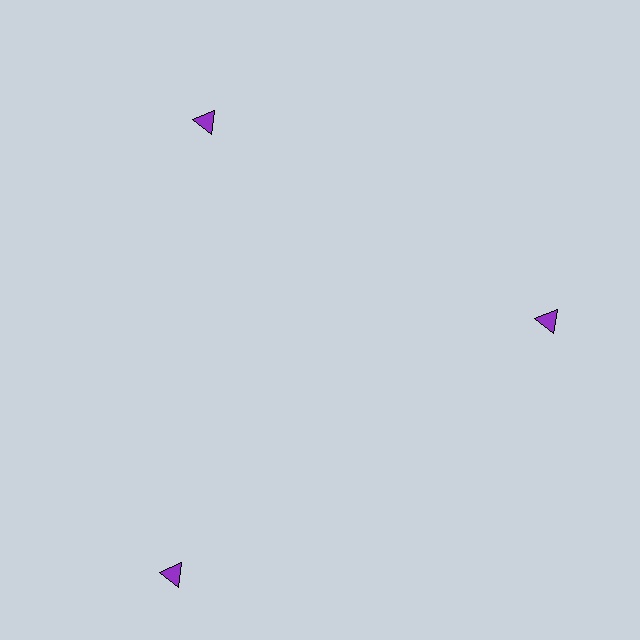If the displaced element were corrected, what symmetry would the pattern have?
It would have 3-fold rotational symmetry — the pattern would map onto itself every 120 degrees.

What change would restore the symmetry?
The symmetry would be restored by moving it inward, back onto the ring so that all 3 triangles sit at equal angles and equal distance from the center.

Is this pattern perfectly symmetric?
No. The 3 purple triangles are arranged in a ring, but one element near the 7 o'clock position is pushed outward from the center, breaking the 3-fold rotational symmetry.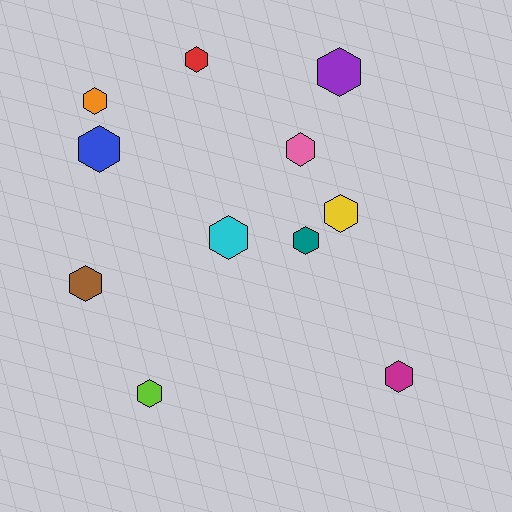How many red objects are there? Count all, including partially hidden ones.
There is 1 red object.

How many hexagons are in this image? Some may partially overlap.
There are 11 hexagons.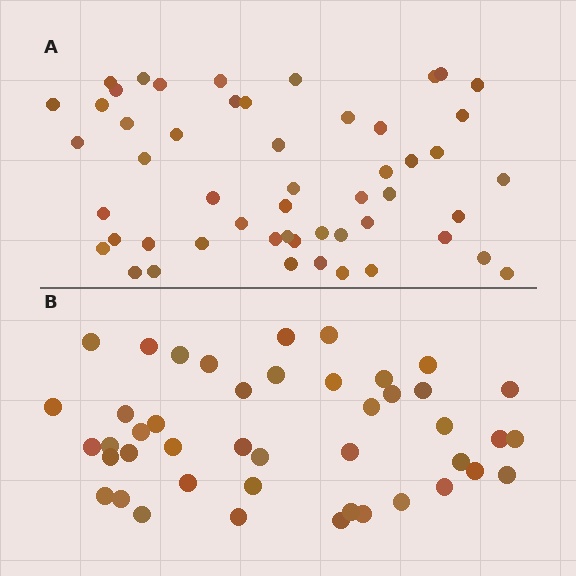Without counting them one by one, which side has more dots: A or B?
Region A (the top region) has more dots.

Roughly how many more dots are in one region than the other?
Region A has roughly 8 or so more dots than region B.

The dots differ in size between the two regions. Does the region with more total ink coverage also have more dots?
No. Region B has more total ink coverage because its dots are larger, but region A actually contains more individual dots. Total area can be misleading — the number of items is what matters here.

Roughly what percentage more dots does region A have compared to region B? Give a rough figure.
About 20% more.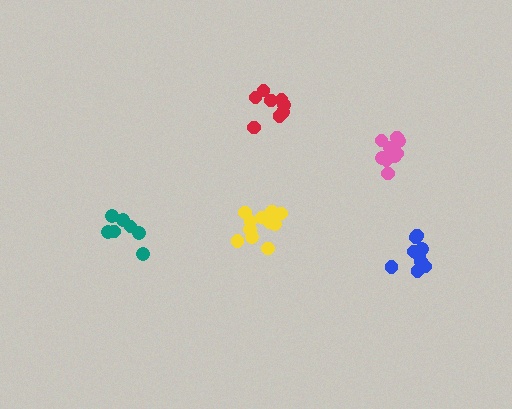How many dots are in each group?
Group 1: 7 dots, Group 2: 9 dots, Group 3: 12 dots, Group 4: 10 dots, Group 5: 8 dots (46 total).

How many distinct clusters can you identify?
There are 5 distinct clusters.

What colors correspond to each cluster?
The clusters are colored: teal, blue, yellow, pink, red.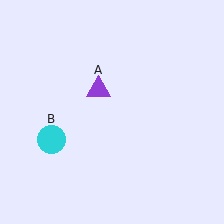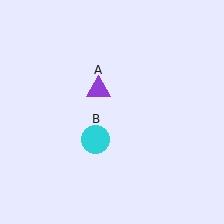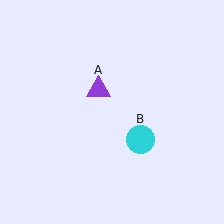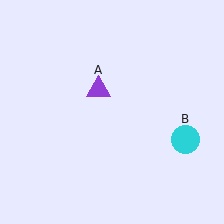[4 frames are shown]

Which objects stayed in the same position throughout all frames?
Purple triangle (object A) remained stationary.